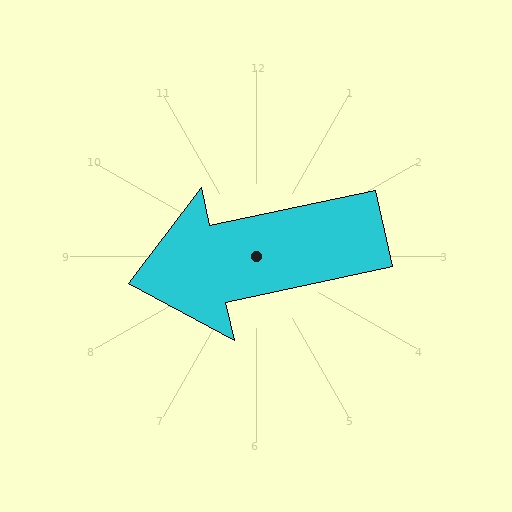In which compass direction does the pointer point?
West.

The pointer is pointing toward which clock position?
Roughly 9 o'clock.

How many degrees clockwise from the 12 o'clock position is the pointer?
Approximately 258 degrees.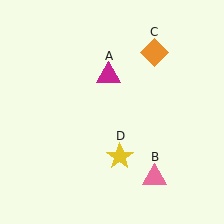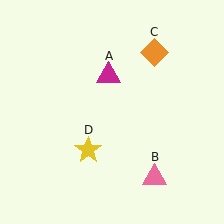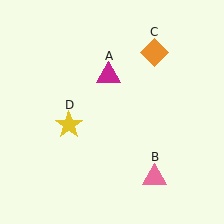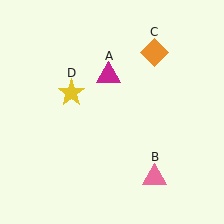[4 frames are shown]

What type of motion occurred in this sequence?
The yellow star (object D) rotated clockwise around the center of the scene.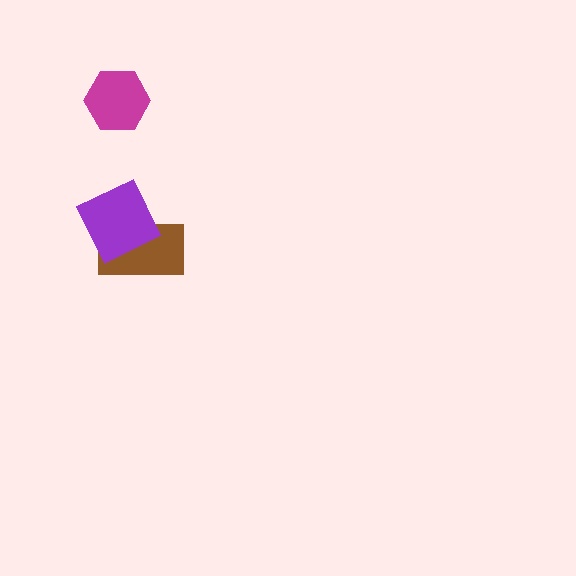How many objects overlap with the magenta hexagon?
0 objects overlap with the magenta hexagon.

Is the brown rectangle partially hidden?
Yes, it is partially covered by another shape.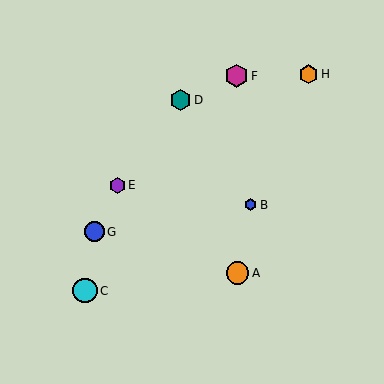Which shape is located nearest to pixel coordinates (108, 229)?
The blue circle (labeled G) at (94, 232) is nearest to that location.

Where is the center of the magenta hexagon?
The center of the magenta hexagon is at (237, 76).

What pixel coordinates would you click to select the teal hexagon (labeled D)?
Click at (180, 100) to select the teal hexagon D.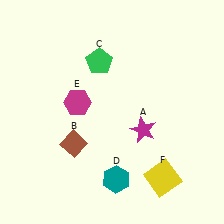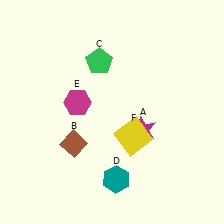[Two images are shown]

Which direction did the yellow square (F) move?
The yellow square (F) moved up.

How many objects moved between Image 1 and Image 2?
1 object moved between the two images.